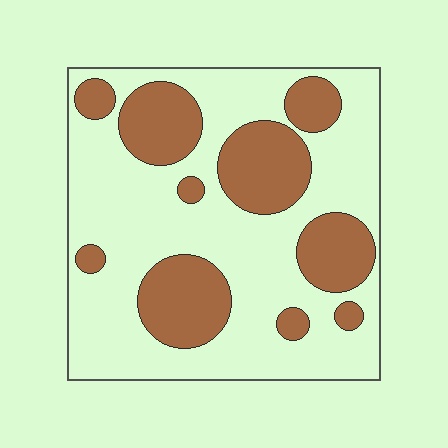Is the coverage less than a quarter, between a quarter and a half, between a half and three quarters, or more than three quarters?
Between a quarter and a half.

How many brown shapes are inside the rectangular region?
10.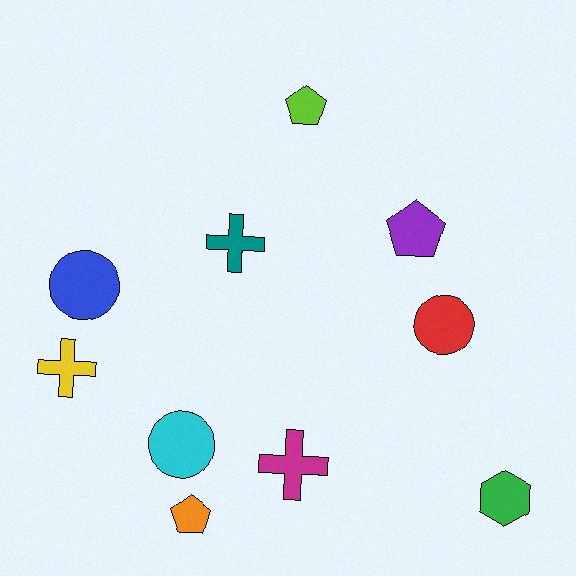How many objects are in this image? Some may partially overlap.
There are 10 objects.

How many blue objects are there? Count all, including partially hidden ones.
There is 1 blue object.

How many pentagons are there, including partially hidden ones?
There are 3 pentagons.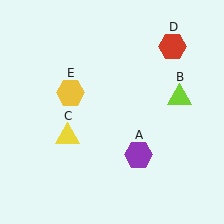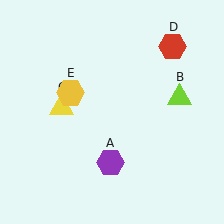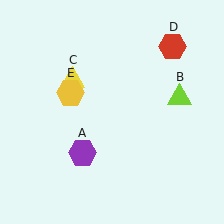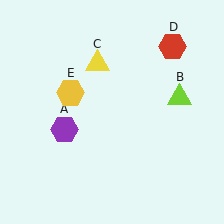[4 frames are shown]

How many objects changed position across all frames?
2 objects changed position: purple hexagon (object A), yellow triangle (object C).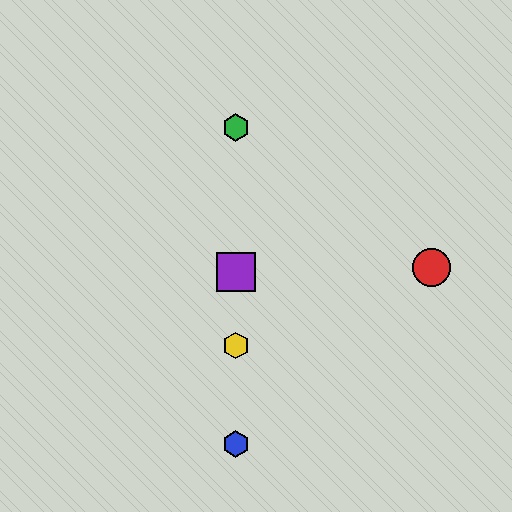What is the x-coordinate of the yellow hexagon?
The yellow hexagon is at x≈236.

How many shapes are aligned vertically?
4 shapes (the blue hexagon, the green hexagon, the yellow hexagon, the purple square) are aligned vertically.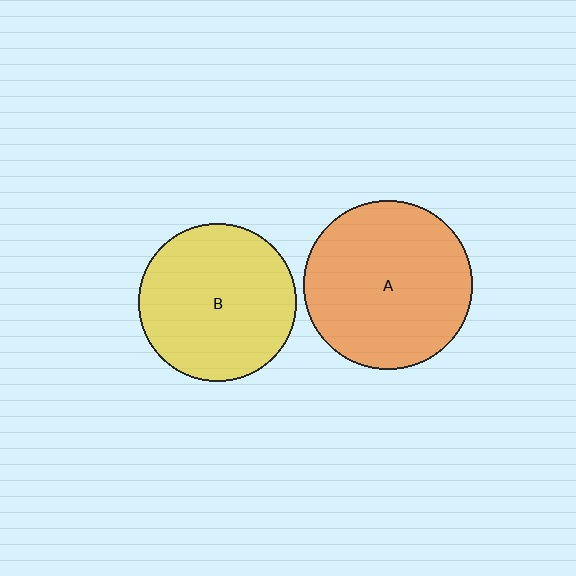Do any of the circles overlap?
No, none of the circles overlap.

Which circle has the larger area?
Circle A (orange).